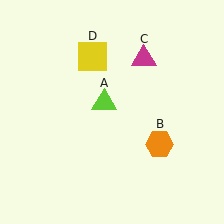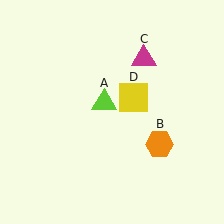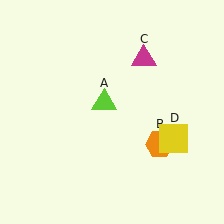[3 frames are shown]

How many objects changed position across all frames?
1 object changed position: yellow square (object D).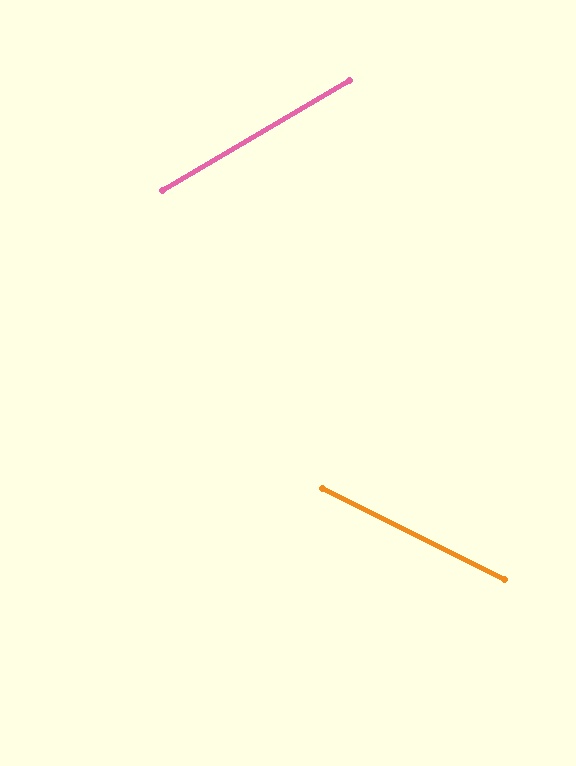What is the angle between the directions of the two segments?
Approximately 57 degrees.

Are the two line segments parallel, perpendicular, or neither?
Neither parallel nor perpendicular — they differ by about 57°.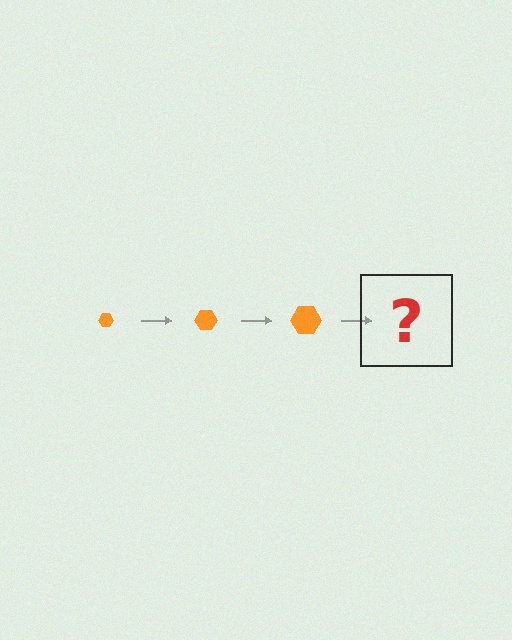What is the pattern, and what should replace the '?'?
The pattern is that the hexagon gets progressively larger each step. The '?' should be an orange hexagon, larger than the previous one.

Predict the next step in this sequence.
The next step is an orange hexagon, larger than the previous one.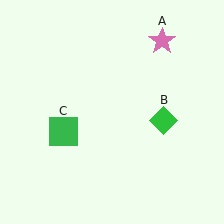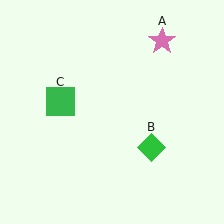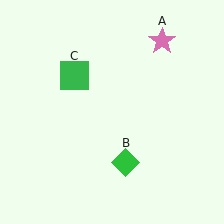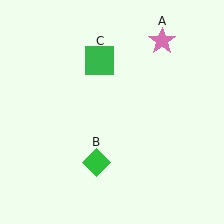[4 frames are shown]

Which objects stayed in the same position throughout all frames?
Pink star (object A) remained stationary.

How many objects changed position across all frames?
2 objects changed position: green diamond (object B), green square (object C).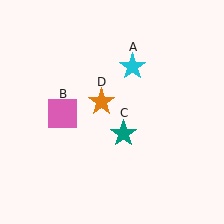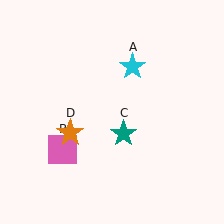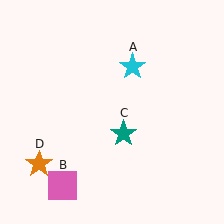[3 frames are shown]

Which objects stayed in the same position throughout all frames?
Cyan star (object A) and teal star (object C) remained stationary.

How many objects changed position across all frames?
2 objects changed position: pink square (object B), orange star (object D).